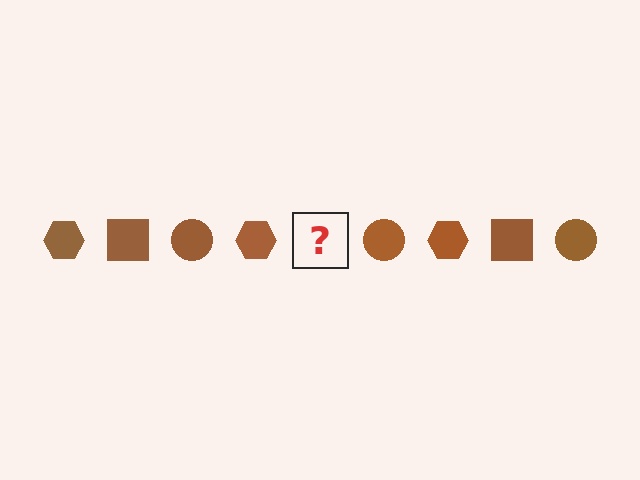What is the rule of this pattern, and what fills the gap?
The rule is that the pattern cycles through hexagon, square, circle shapes in brown. The gap should be filled with a brown square.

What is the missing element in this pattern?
The missing element is a brown square.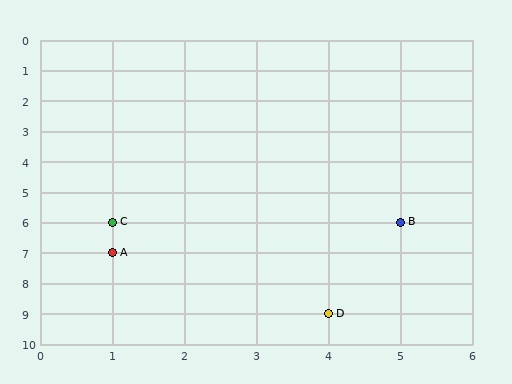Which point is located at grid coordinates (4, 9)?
Point D is at (4, 9).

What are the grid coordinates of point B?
Point B is at grid coordinates (5, 6).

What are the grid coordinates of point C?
Point C is at grid coordinates (1, 6).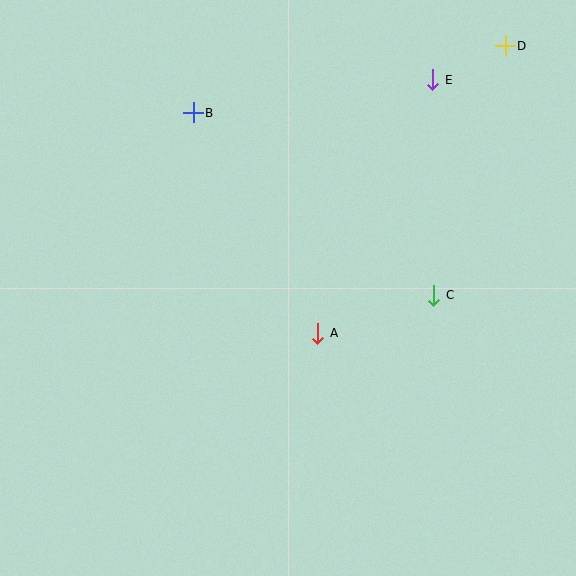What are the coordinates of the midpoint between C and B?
The midpoint between C and B is at (314, 204).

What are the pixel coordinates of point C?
Point C is at (434, 295).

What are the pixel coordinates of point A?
Point A is at (318, 333).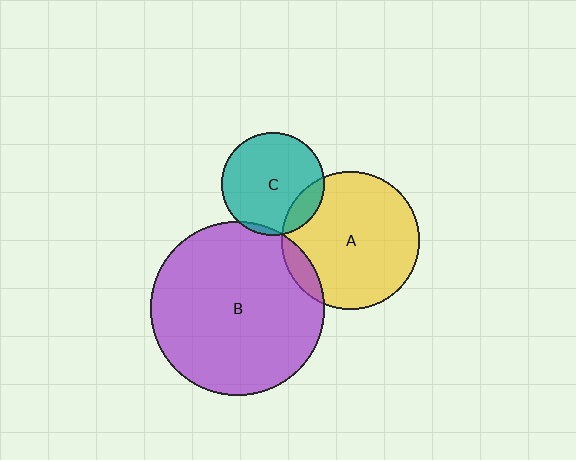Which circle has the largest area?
Circle B (purple).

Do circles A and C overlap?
Yes.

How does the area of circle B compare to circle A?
Approximately 1.6 times.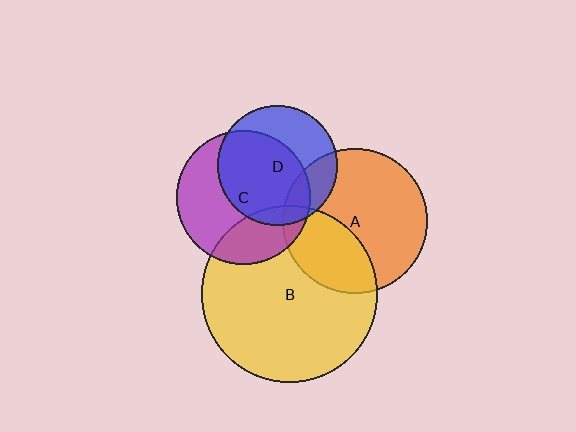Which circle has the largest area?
Circle B (yellow).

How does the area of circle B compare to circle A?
Approximately 1.5 times.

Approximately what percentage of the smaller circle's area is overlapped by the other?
Approximately 35%.